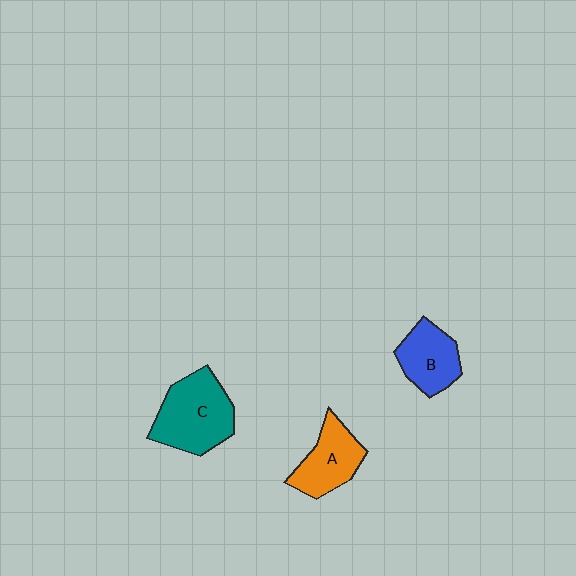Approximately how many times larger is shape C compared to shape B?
Approximately 1.5 times.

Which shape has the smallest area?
Shape B (blue).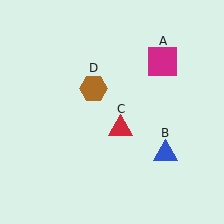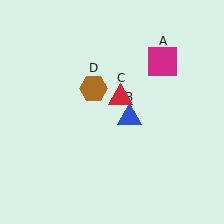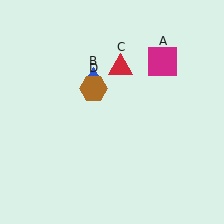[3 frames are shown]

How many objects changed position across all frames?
2 objects changed position: blue triangle (object B), red triangle (object C).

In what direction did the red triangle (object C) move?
The red triangle (object C) moved up.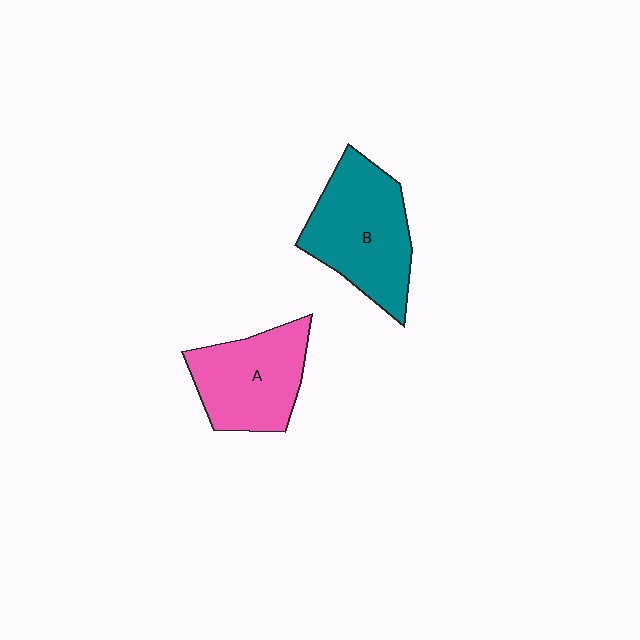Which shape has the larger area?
Shape B (teal).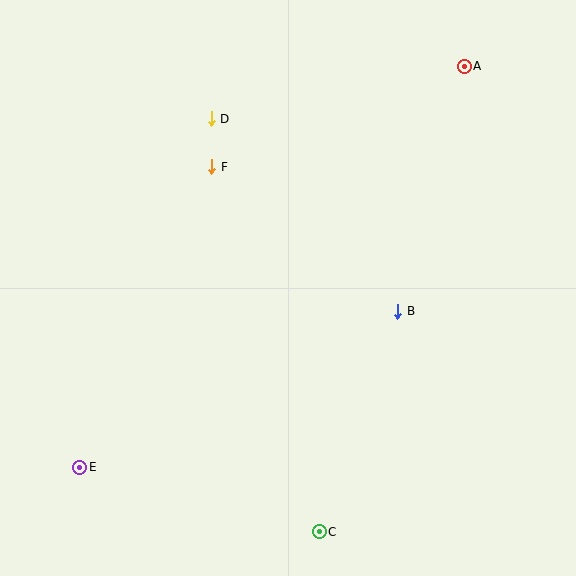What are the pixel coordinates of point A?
Point A is at (464, 67).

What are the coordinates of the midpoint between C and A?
The midpoint between C and A is at (392, 299).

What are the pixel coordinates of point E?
Point E is at (80, 467).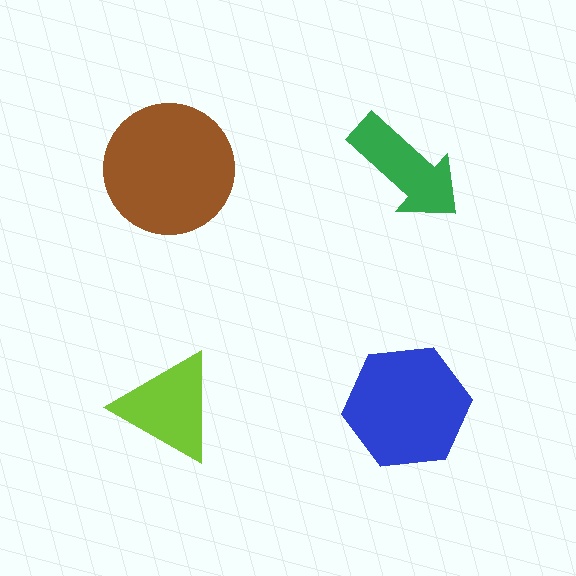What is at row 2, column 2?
A blue hexagon.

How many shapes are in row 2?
2 shapes.